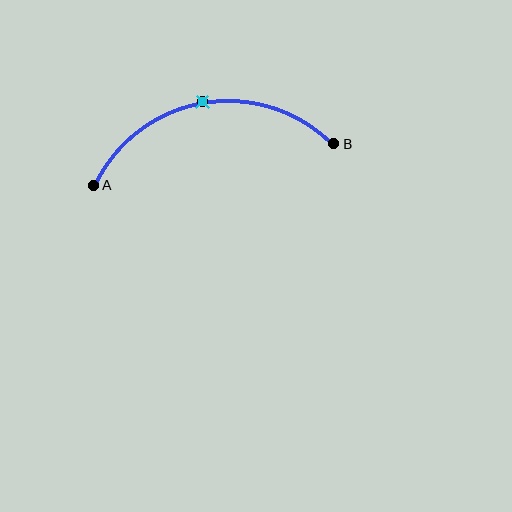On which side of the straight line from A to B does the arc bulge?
The arc bulges above the straight line connecting A and B.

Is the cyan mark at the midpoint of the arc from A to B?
Yes. The cyan mark lies on the arc at equal arc-length from both A and B — it is the arc midpoint.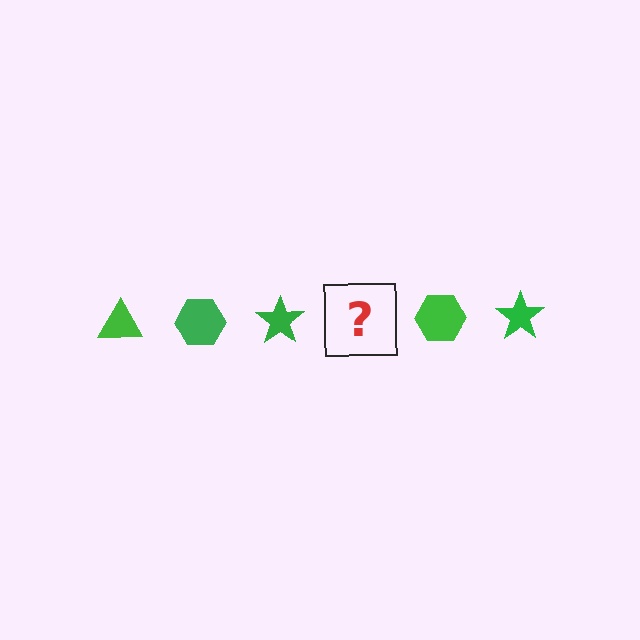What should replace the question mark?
The question mark should be replaced with a green triangle.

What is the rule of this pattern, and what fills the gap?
The rule is that the pattern cycles through triangle, hexagon, star shapes in green. The gap should be filled with a green triangle.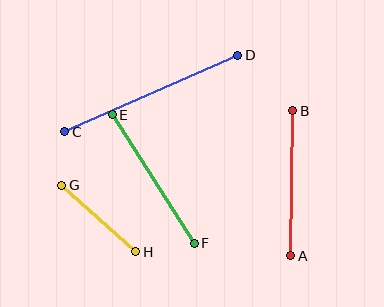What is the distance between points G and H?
The distance is approximately 99 pixels.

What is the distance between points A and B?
The distance is approximately 145 pixels.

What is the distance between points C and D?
The distance is approximately 189 pixels.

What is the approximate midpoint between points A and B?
The midpoint is at approximately (292, 183) pixels.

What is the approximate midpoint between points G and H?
The midpoint is at approximately (99, 218) pixels.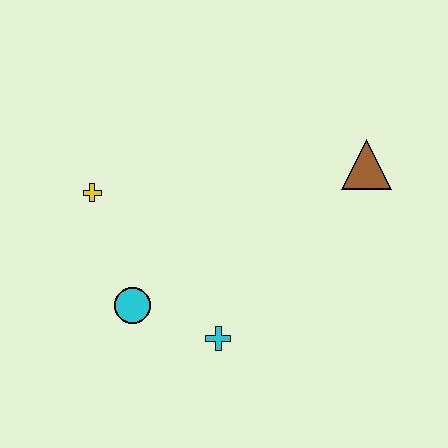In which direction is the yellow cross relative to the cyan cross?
The yellow cross is above the cyan cross.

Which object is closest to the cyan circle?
The cyan cross is closest to the cyan circle.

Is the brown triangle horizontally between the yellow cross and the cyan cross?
No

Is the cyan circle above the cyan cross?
Yes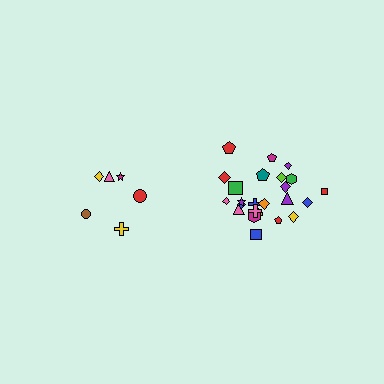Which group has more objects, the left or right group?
The right group.